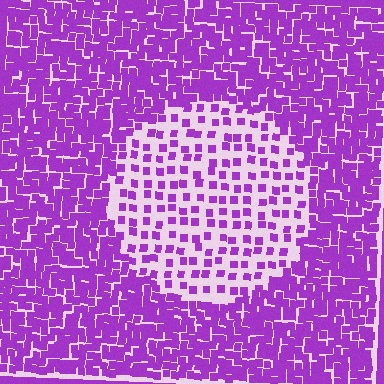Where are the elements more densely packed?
The elements are more densely packed outside the circle boundary.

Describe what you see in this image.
The image contains small purple elements arranged at two different densities. A circle-shaped region is visible where the elements are less densely packed than the surrounding area.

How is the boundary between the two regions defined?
The boundary is defined by a change in element density (approximately 2.7x ratio). All elements are the same color, size, and shape.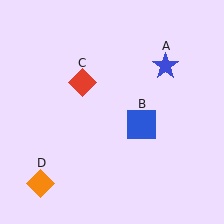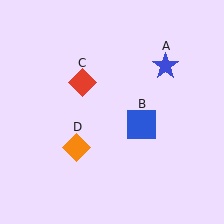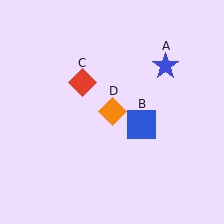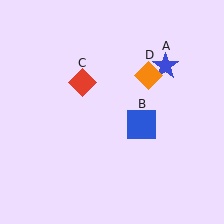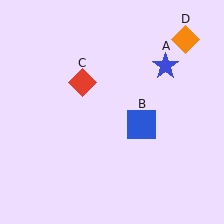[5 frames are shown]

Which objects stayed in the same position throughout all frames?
Blue star (object A) and blue square (object B) and red diamond (object C) remained stationary.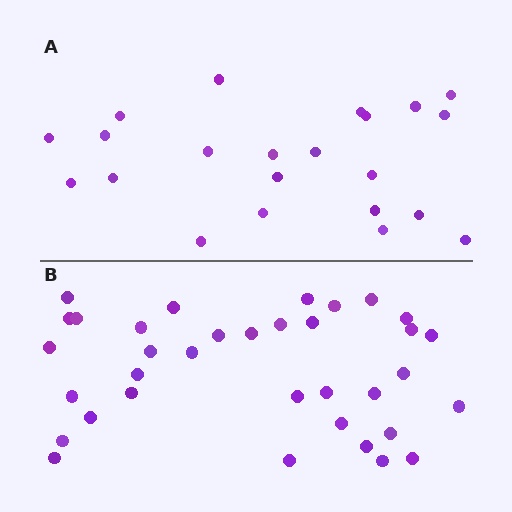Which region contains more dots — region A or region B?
Region B (the bottom region) has more dots.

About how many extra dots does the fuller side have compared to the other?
Region B has approximately 15 more dots than region A.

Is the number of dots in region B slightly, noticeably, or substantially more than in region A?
Region B has substantially more. The ratio is roughly 1.6 to 1.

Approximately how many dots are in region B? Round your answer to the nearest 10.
About 40 dots. (The exact count is 35, which rounds to 40.)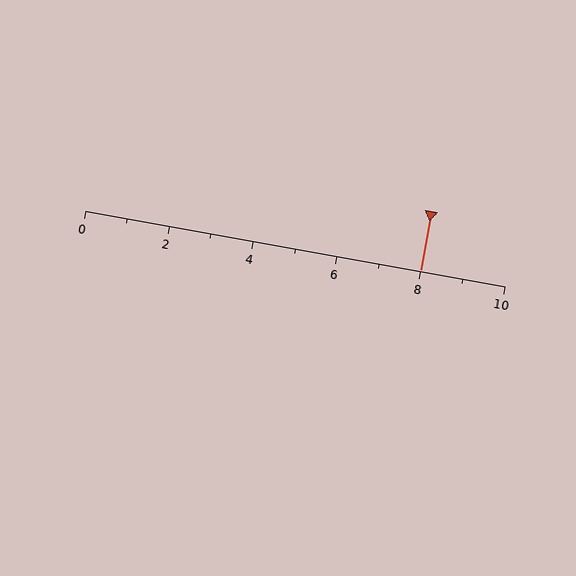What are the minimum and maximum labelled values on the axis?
The axis runs from 0 to 10.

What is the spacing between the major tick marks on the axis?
The major ticks are spaced 2 apart.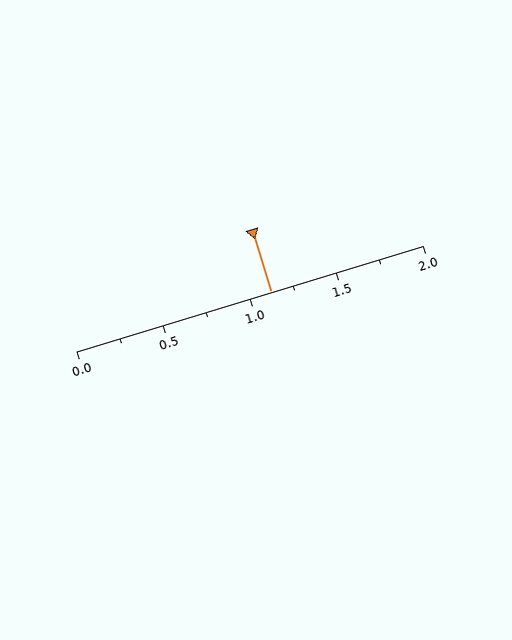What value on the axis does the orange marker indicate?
The marker indicates approximately 1.12.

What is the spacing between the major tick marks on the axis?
The major ticks are spaced 0.5 apart.